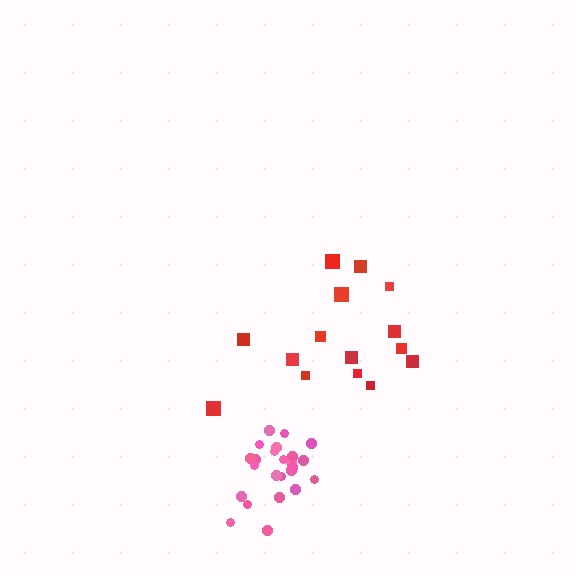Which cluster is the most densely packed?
Pink.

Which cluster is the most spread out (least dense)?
Red.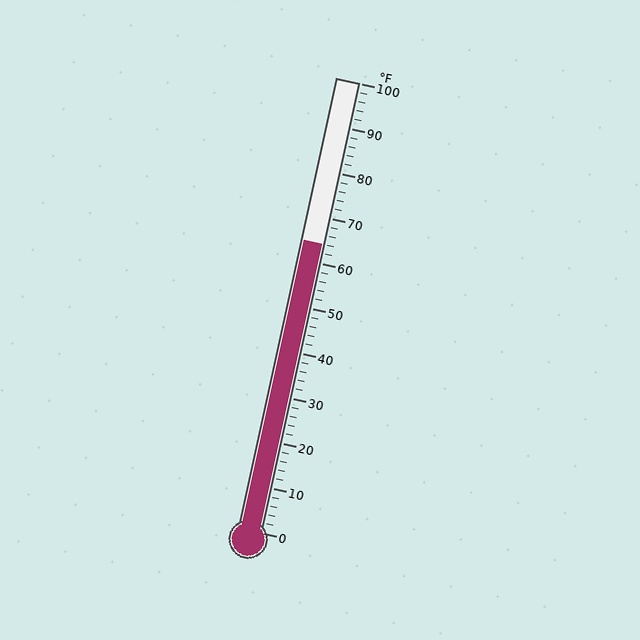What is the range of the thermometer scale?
The thermometer scale ranges from 0°F to 100°F.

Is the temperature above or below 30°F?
The temperature is above 30°F.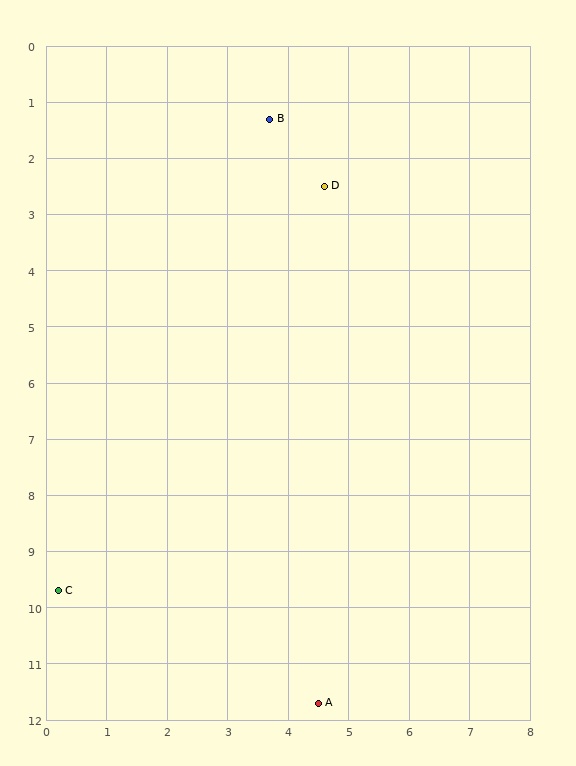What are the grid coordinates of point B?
Point B is at approximately (3.7, 1.3).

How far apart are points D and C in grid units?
Points D and C are about 8.4 grid units apart.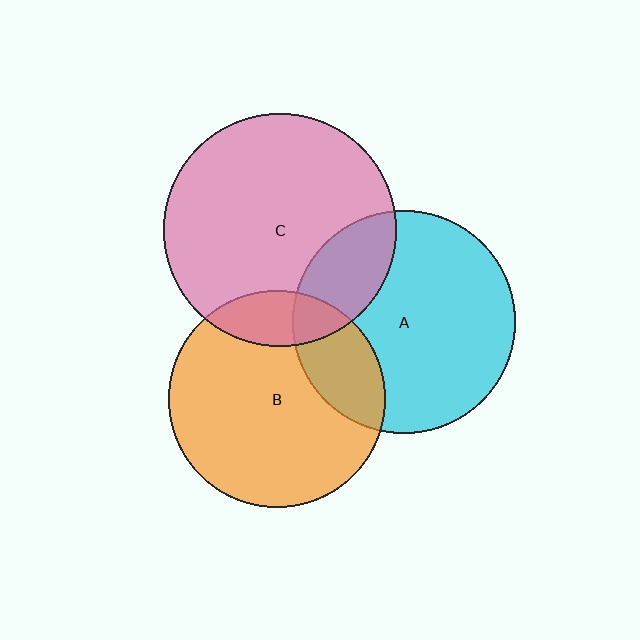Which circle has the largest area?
Circle C (pink).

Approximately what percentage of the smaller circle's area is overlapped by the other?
Approximately 20%.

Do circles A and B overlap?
Yes.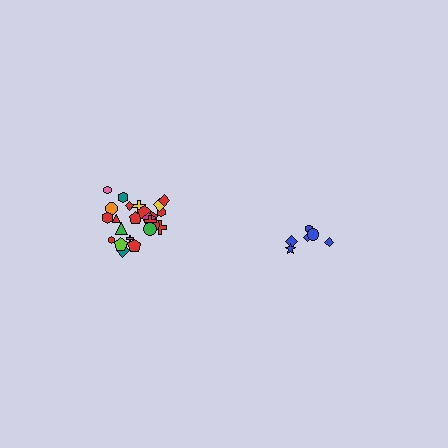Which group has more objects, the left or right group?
The left group.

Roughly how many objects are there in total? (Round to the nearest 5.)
Roughly 30 objects in total.